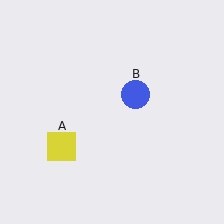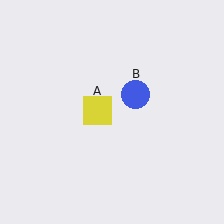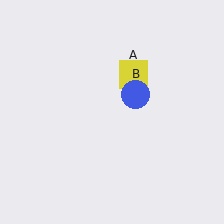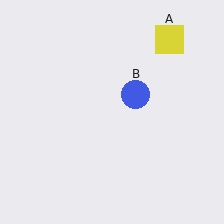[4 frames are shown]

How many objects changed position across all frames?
1 object changed position: yellow square (object A).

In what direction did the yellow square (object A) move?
The yellow square (object A) moved up and to the right.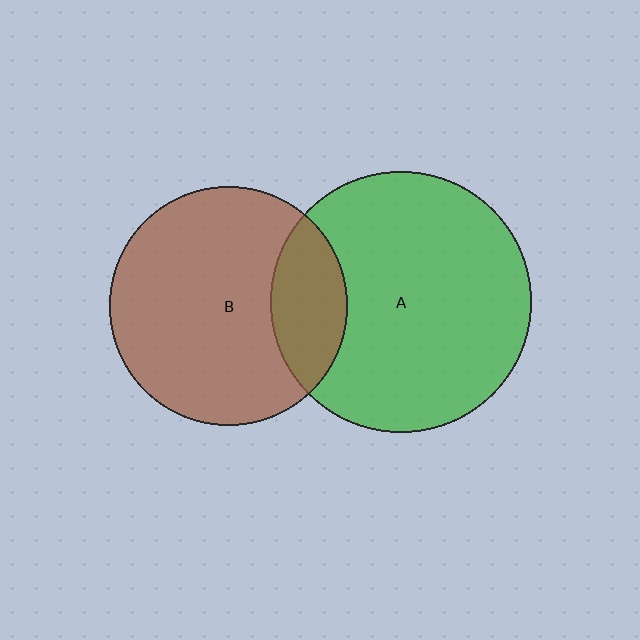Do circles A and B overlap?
Yes.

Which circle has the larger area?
Circle A (green).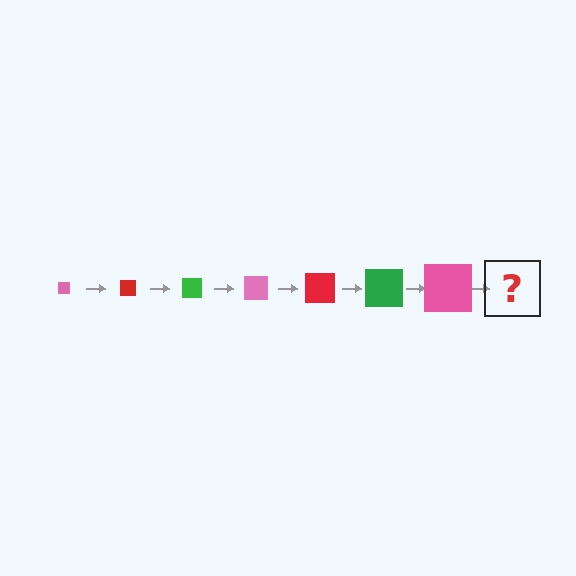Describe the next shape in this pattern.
It should be a red square, larger than the previous one.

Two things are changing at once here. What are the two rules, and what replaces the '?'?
The two rules are that the square grows larger each step and the color cycles through pink, red, and green. The '?' should be a red square, larger than the previous one.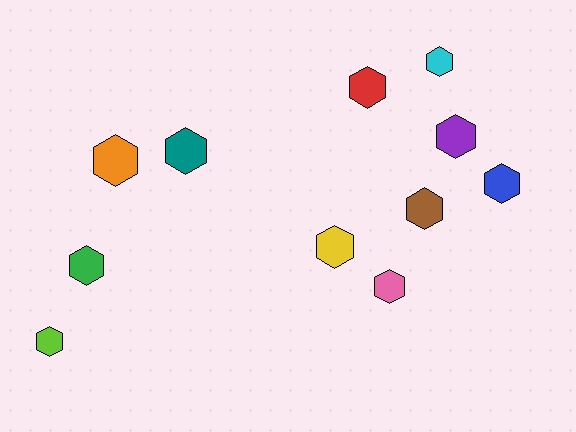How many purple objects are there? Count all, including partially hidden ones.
There is 1 purple object.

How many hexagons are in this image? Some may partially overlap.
There are 11 hexagons.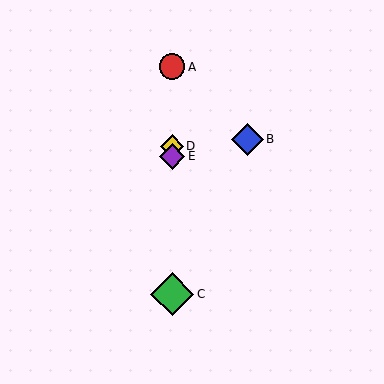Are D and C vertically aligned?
Yes, both are at x≈172.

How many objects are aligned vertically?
4 objects (A, C, D, E) are aligned vertically.